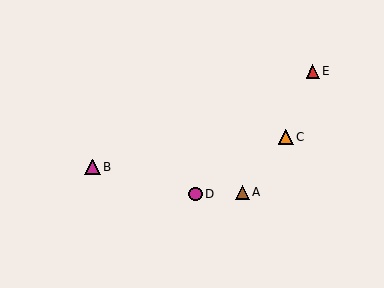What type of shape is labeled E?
Shape E is a red triangle.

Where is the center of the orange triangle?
The center of the orange triangle is at (286, 137).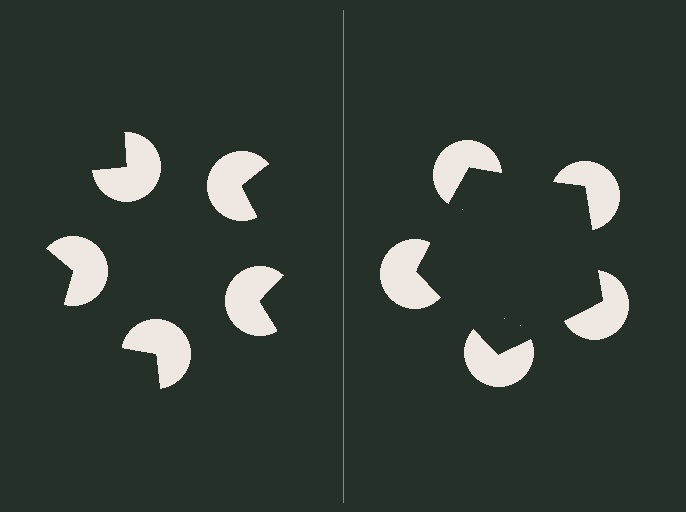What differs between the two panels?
The pac-man discs are positioned identically on both sides; only the wedge orientations differ. On the right they align to a pentagon; on the left they are misaligned.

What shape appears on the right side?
An illusory pentagon.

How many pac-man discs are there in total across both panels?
10 — 5 on each side.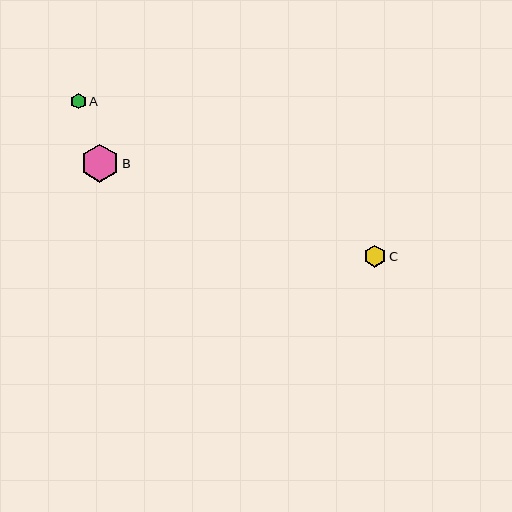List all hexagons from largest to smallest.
From largest to smallest: B, C, A.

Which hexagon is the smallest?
Hexagon A is the smallest with a size of approximately 15 pixels.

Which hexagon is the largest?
Hexagon B is the largest with a size of approximately 38 pixels.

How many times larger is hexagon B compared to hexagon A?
Hexagon B is approximately 2.5 times the size of hexagon A.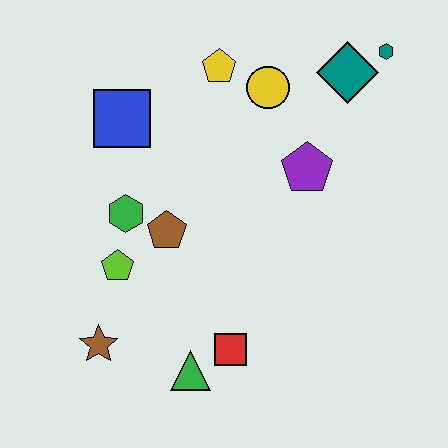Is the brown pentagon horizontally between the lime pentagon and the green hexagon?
No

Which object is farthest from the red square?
The teal hexagon is farthest from the red square.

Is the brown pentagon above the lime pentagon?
Yes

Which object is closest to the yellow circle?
The yellow pentagon is closest to the yellow circle.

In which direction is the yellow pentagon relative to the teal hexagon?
The yellow pentagon is to the left of the teal hexagon.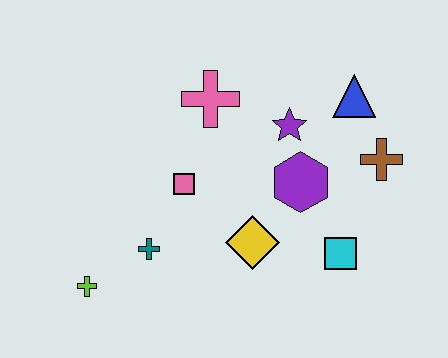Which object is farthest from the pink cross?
The lime cross is farthest from the pink cross.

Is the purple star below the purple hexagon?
No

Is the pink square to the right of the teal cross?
Yes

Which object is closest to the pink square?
The teal cross is closest to the pink square.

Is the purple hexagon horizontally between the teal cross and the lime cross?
No